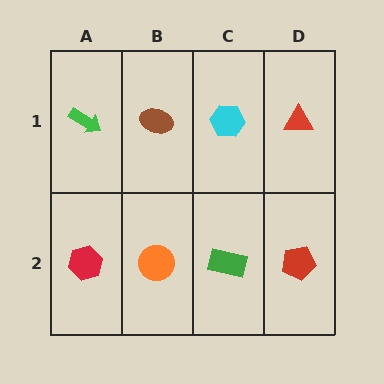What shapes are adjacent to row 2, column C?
A cyan hexagon (row 1, column C), an orange circle (row 2, column B), a red pentagon (row 2, column D).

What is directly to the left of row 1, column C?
A brown ellipse.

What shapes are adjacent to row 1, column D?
A red pentagon (row 2, column D), a cyan hexagon (row 1, column C).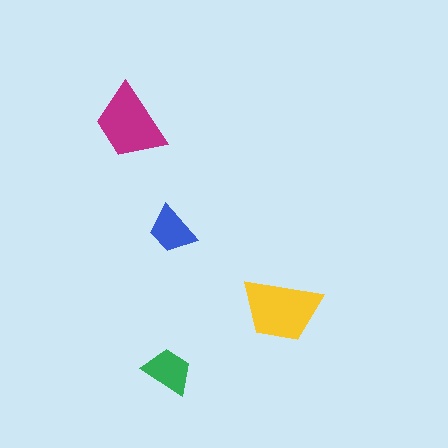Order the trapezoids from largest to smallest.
the yellow one, the magenta one, the green one, the blue one.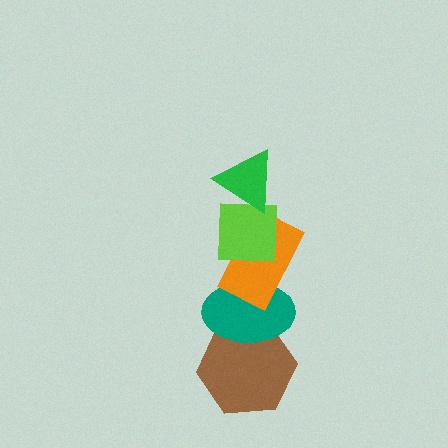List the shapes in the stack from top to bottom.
From top to bottom: the green triangle, the lime square, the orange rectangle, the teal ellipse, the brown hexagon.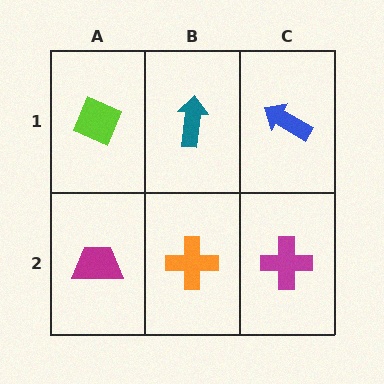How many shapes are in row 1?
3 shapes.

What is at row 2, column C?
A magenta cross.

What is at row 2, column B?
An orange cross.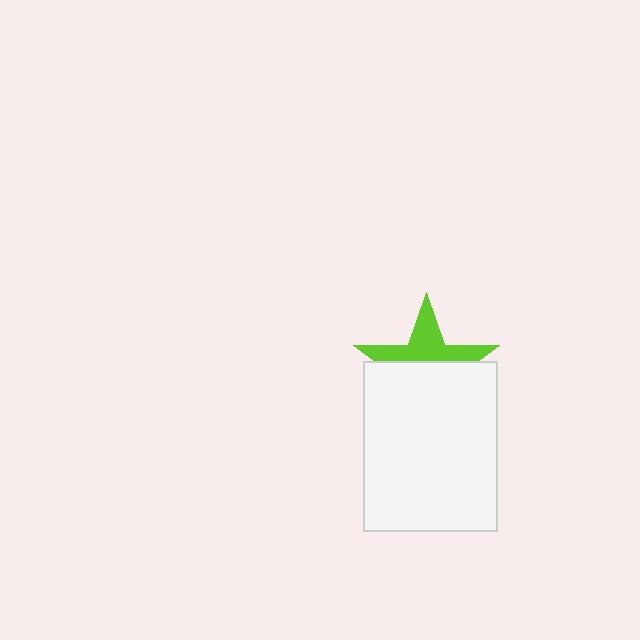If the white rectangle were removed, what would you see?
You would see the complete lime star.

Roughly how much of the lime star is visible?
A small part of it is visible (roughly 43%).